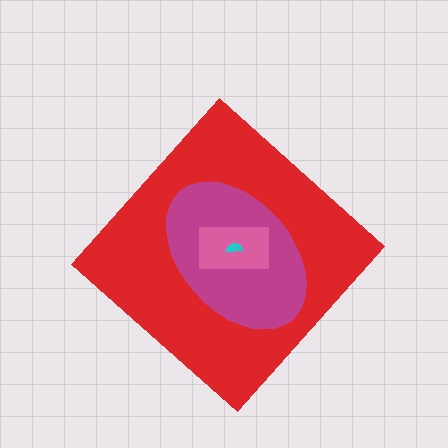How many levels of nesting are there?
4.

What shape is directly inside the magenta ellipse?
The pink rectangle.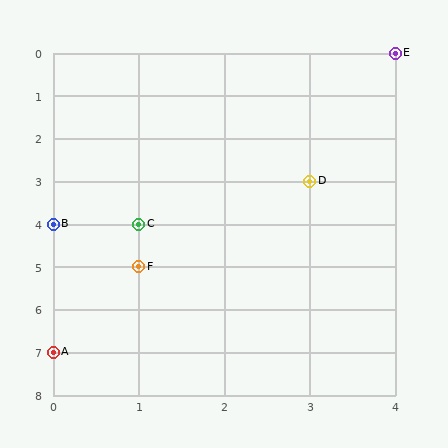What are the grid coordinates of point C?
Point C is at grid coordinates (1, 4).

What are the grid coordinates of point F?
Point F is at grid coordinates (1, 5).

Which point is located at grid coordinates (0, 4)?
Point B is at (0, 4).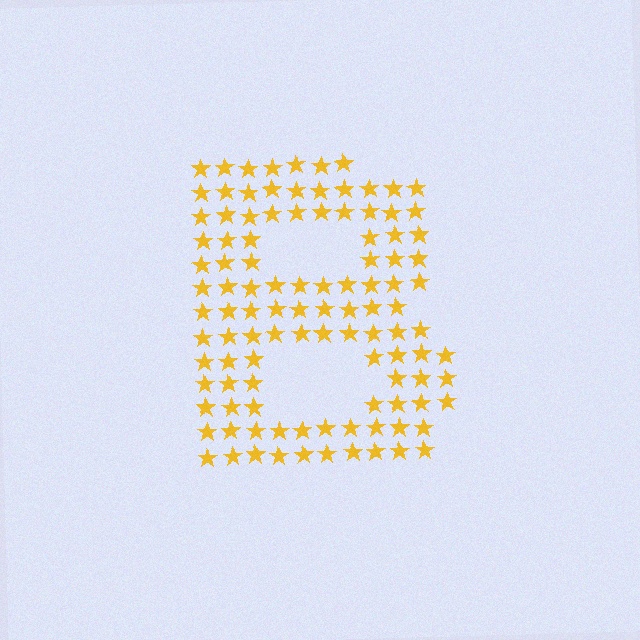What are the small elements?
The small elements are stars.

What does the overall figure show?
The overall figure shows the letter B.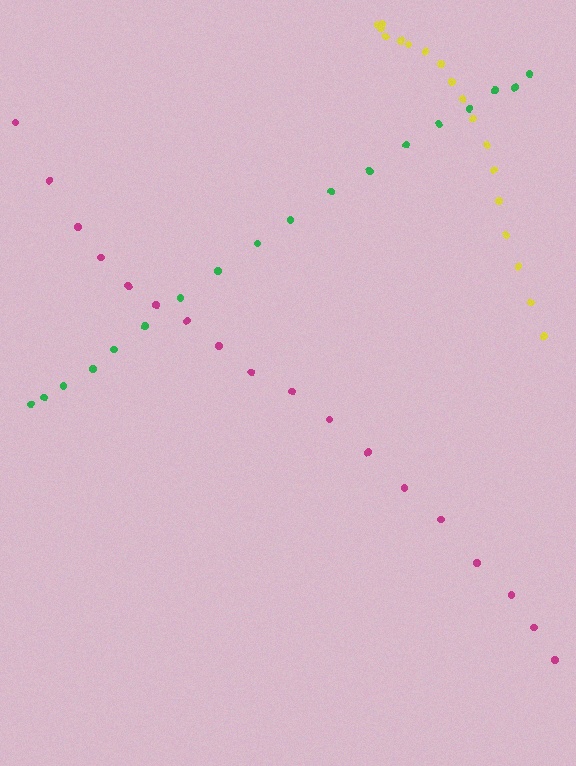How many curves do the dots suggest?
There are 3 distinct paths.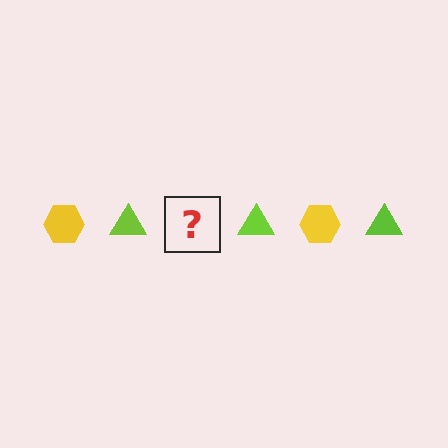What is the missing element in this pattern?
The missing element is a yellow hexagon.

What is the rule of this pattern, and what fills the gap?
The rule is that the pattern alternates between yellow hexagon and lime triangle. The gap should be filled with a yellow hexagon.